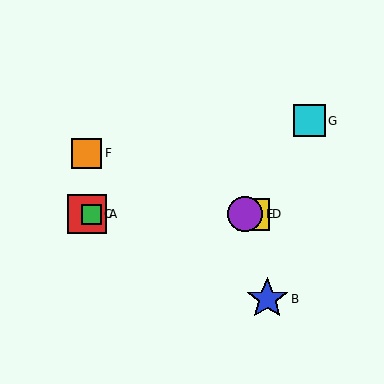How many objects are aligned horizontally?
4 objects (A, C, D, E) are aligned horizontally.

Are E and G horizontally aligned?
No, E is at y≈214 and G is at y≈121.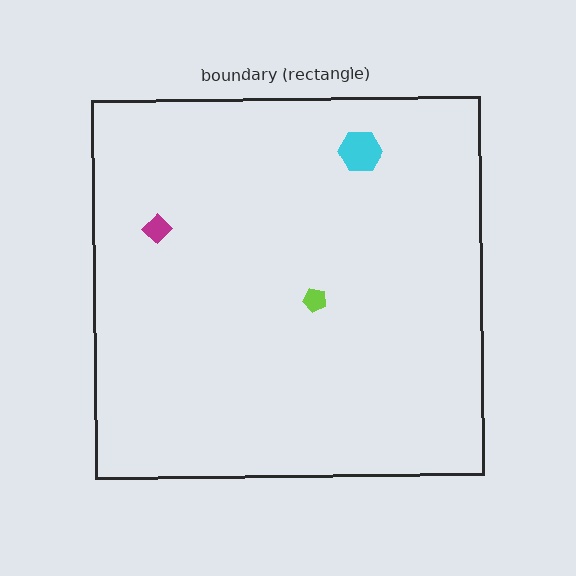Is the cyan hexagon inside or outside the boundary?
Inside.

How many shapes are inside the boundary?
3 inside, 0 outside.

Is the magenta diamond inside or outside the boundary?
Inside.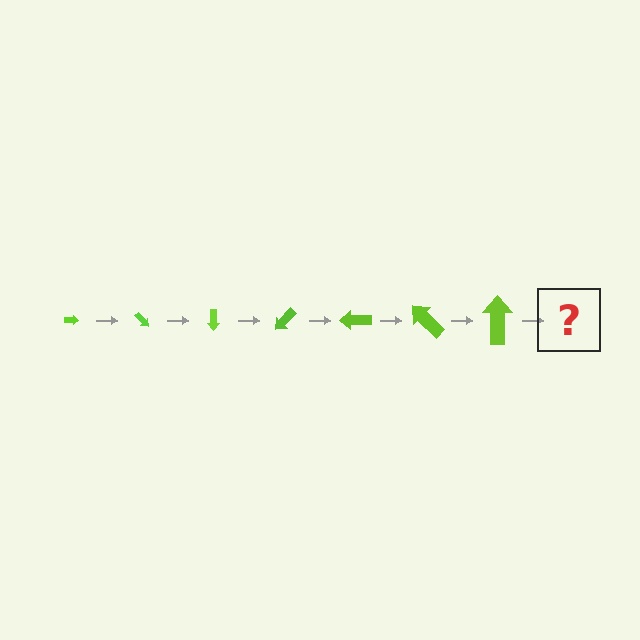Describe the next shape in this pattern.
It should be an arrow, larger than the previous one and rotated 315 degrees from the start.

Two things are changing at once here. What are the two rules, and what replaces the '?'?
The two rules are that the arrow grows larger each step and it rotates 45 degrees each step. The '?' should be an arrow, larger than the previous one and rotated 315 degrees from the start.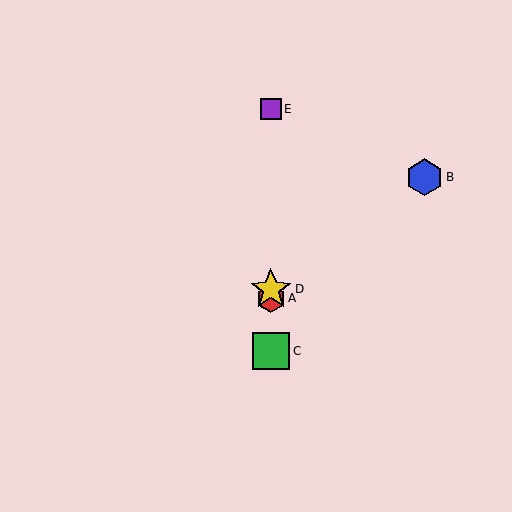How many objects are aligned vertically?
4 objects (A, C, D, E) are aligned vertically.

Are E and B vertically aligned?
No, E is at x≈271 and B is at x≈424.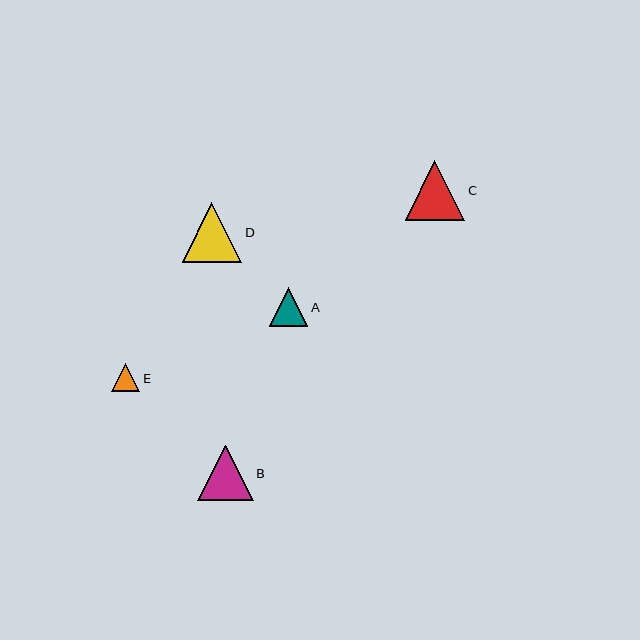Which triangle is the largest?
Triangle D is the largest with a size of approximately 60 pixels.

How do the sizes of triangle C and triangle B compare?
Triangle C and triangle B are approximately the same size.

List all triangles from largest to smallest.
From largest to smallest: D, C, B, A, E.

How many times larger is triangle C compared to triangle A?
Triangle C is approximately 1.5 times the size of triangle A.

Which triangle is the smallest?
Triangle E is the smallest with a size of approximately 29 pixels.